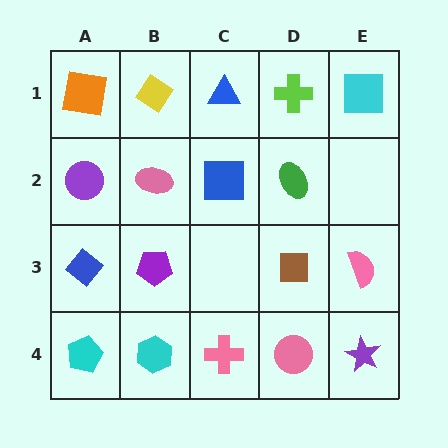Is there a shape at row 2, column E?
No, that cell is empty.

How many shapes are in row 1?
5 shapes.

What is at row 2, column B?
A pink ellipse.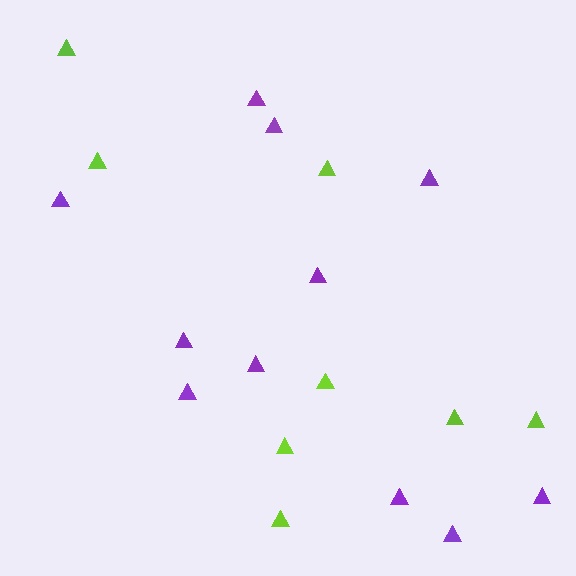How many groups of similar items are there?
There are 2 groups: one group of lime triangles (8) and one group of purple triangles (11).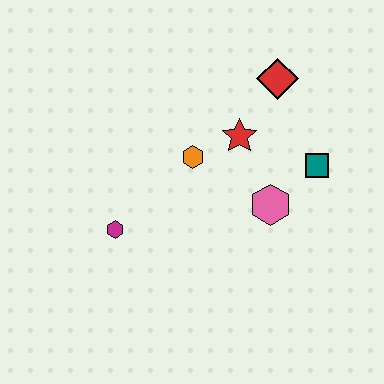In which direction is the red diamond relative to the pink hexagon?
The red diamond is above the pink hexagon.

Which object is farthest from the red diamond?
The magenta hexagon is farthest from the red diamond.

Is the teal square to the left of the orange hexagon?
No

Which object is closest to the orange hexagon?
The red star is closest to the orange hexagon.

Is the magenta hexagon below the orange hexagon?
Yes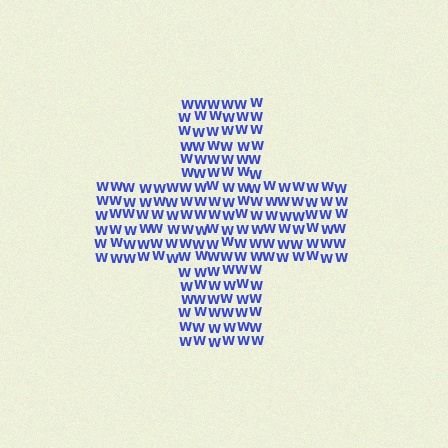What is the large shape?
The large shape is a cross.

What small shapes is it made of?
It is made of small letter W's.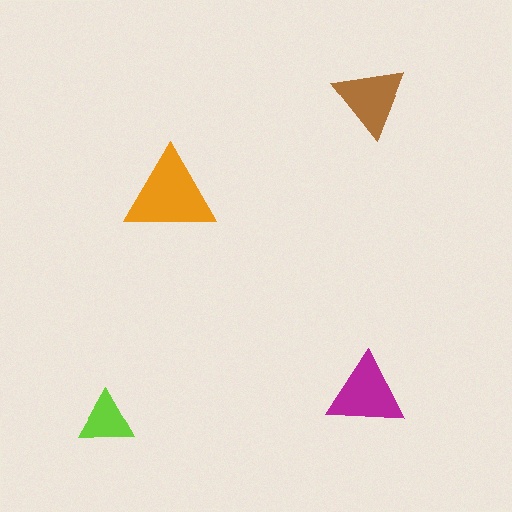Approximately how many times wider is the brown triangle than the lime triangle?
About 1.5 times wider.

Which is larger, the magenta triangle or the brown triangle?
The magenta one.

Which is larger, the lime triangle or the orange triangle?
The orange one.